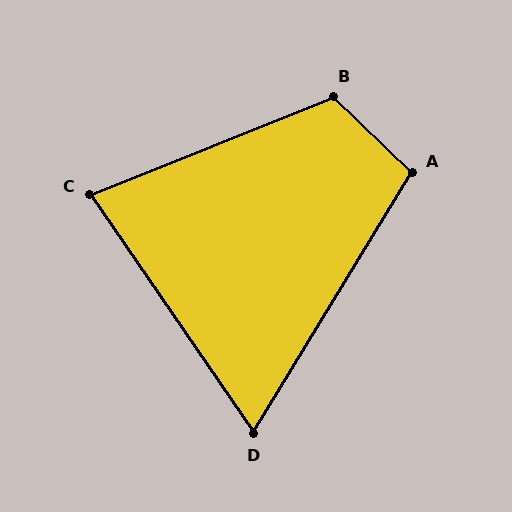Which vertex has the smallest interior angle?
D, at approximately 66 degrees.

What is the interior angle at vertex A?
Approximately 103 degrees (obtuse).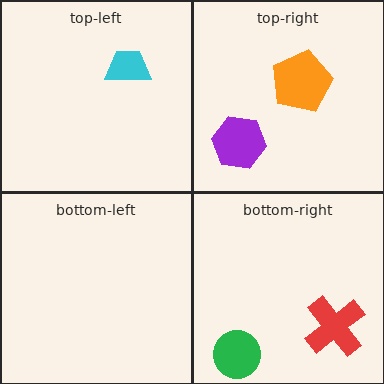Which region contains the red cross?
The bottom-right region.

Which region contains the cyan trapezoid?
The top-left region.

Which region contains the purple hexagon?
The top-right region.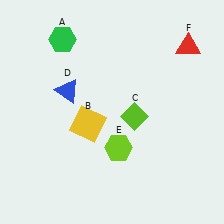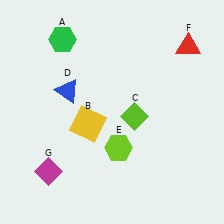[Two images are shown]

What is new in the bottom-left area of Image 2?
A magenta diamond (G) was added in the bottom-left area of Image 2.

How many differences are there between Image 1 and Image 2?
There is 1 difference between the two images.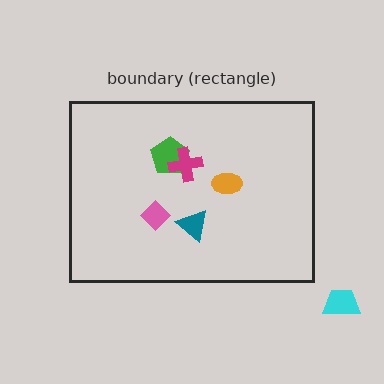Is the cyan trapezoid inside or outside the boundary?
Outside.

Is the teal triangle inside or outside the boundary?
Inside.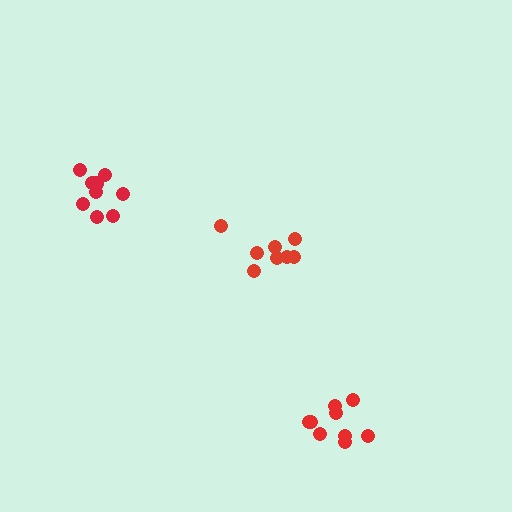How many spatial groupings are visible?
There are 3 spatial groupings.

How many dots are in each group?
Group 1: 11 dots, Group 2: 9 dots, Group 3: 8 dots (28 total).